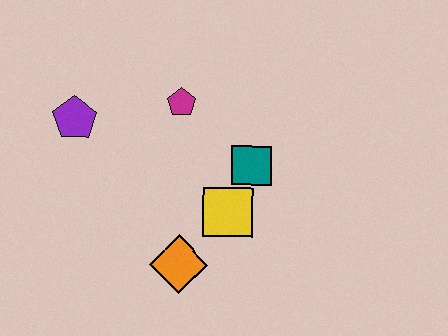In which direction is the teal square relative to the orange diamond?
The teal square is above the orange diamond.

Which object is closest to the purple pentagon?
The magenta pentagon is closest to the purple pentagon.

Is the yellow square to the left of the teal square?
Yes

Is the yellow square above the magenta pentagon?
No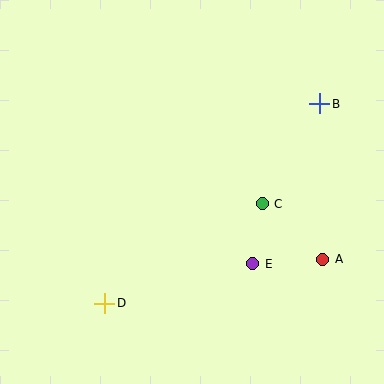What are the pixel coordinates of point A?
Point A is at (323, 259).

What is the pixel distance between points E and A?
The distance between E and A is 70 pixels.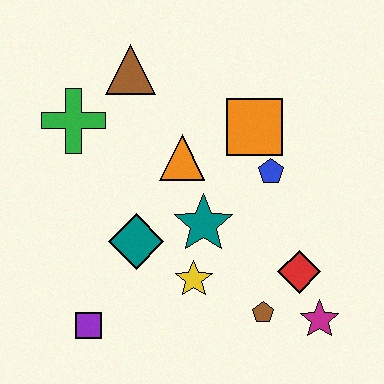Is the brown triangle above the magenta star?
Yes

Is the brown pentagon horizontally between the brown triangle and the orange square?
No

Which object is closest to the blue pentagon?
The orange square is closest to the blue pentagon.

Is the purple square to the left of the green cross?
No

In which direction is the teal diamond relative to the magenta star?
The teal diamond is to the left of the magenta star.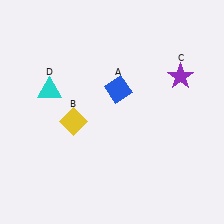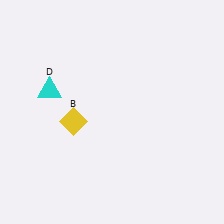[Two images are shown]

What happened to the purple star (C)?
The purple star (C) was removed in Image 2. It was in the top-right area of Image 1.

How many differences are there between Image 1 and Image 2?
There are 2 differences between the two images.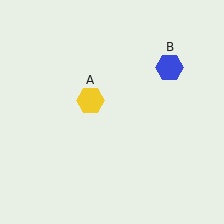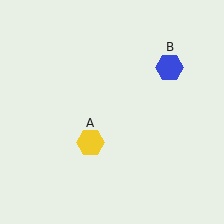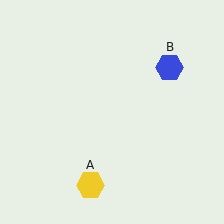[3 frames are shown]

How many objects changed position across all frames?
1 object changed position: yellow hexagon (object A).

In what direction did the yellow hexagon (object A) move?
The yellow hexagon (object A) moved down.